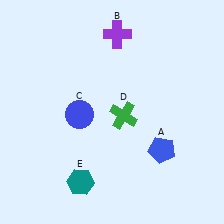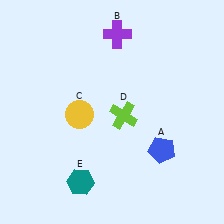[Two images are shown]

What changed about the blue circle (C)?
In Image 1, C is blue. In Image 2, it changed to yellow.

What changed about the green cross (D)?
In Image 1, D is green. In Image 2, it changed to lime.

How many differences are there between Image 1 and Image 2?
There are 2 differences between the two images.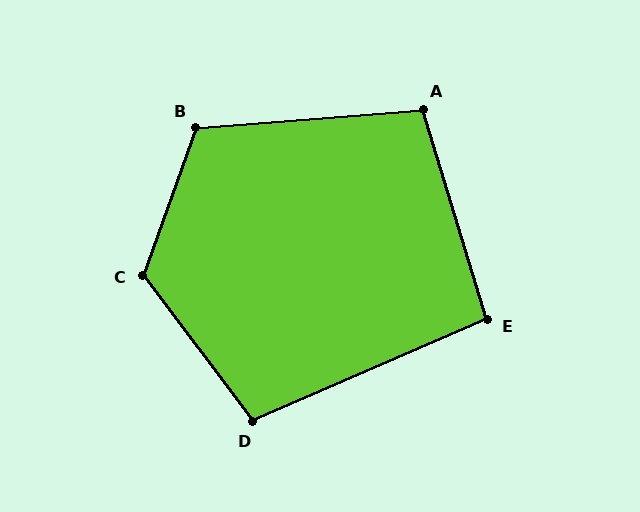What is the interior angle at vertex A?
Approximately 103 degrees (obtuse).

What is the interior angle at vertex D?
Approximately 103 degrees (obtuse).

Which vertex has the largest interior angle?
C, at approximately 123 degrees.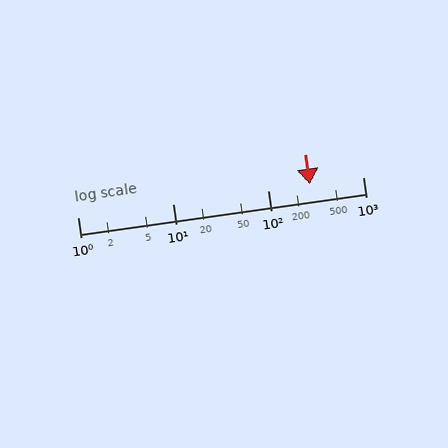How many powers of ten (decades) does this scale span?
The scale spans 3 decades, from 1 to 1000.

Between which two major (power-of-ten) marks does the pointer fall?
The pointer is between 100 and 1000.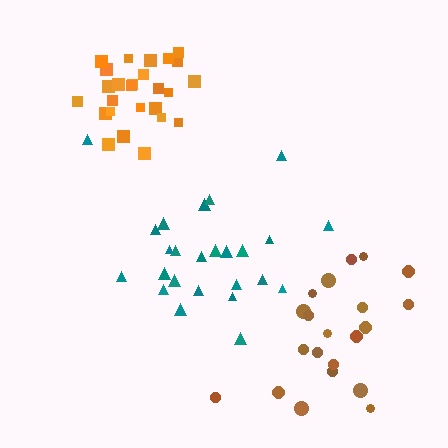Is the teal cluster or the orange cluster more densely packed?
Orange.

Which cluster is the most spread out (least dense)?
Teal.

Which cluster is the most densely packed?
Orange.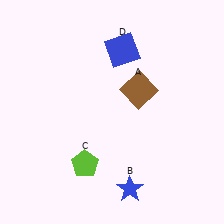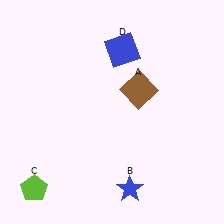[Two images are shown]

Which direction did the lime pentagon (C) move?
The lime pentagon (C) moved left.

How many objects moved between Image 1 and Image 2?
1 object moved between the two images.